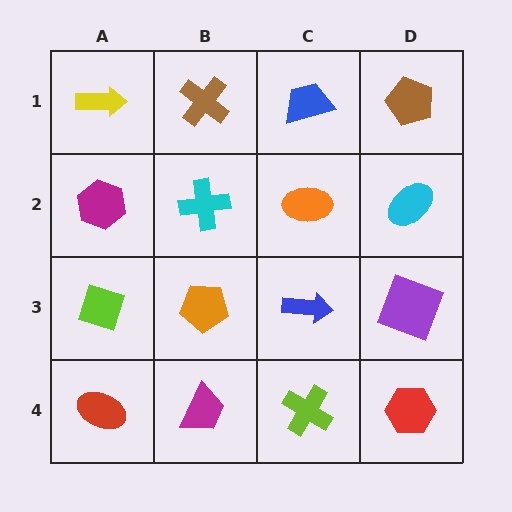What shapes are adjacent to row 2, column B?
A brown cross (row 1, column B), an orange pentagon (row 3, column B), a magenta hexagon (row 2, column A), an orange ellipse (row 2, column C).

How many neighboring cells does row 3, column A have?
3.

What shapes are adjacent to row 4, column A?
A lime diamond (row 3, column A), a magenta trapezoid (row 4, column B).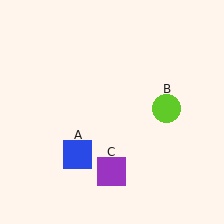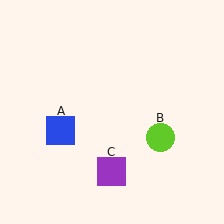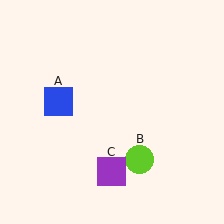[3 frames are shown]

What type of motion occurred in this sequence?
The blue square (object A), lime circle (object B) rotated clockwise around the center of the scene.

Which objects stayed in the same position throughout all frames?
Purple square (object C) remained stationary.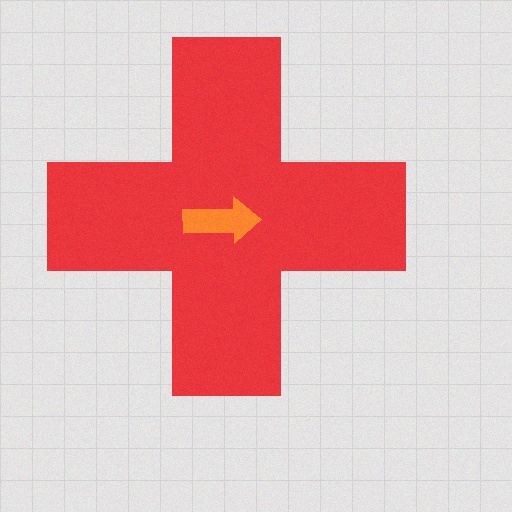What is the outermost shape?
The red cross.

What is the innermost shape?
The orange arrow.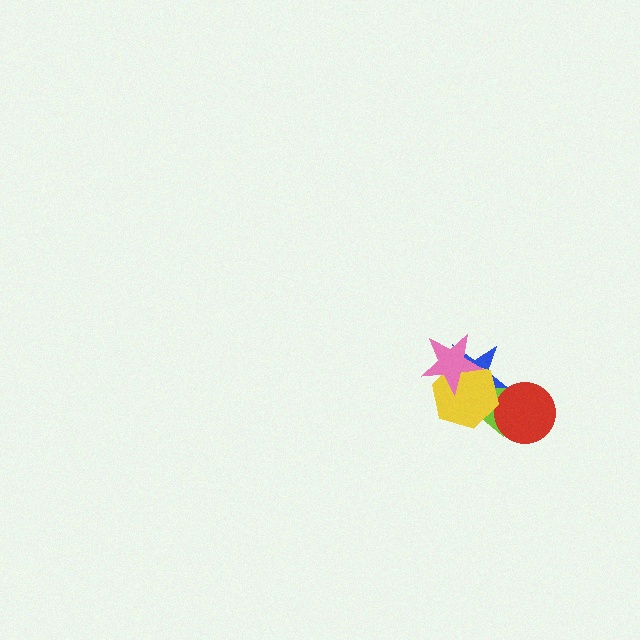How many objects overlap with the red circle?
1 object overlaps with the red circle.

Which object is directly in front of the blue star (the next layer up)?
The yellow hexagon is directly in front of the blue star.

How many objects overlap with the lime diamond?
3 objects overlap with the lime diamond.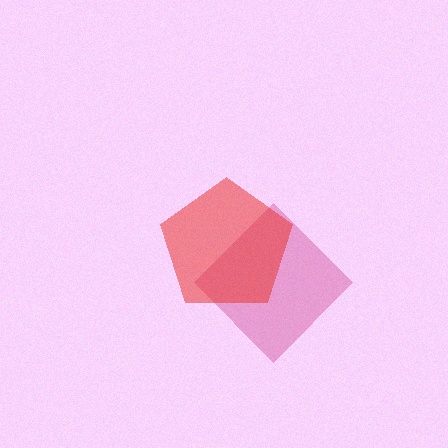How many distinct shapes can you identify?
There are 2 distinct shapes: a pink diamond, a red pentagon.